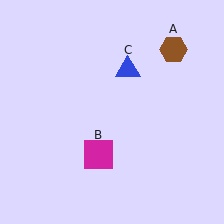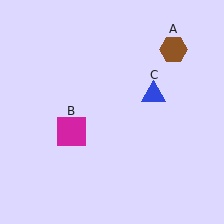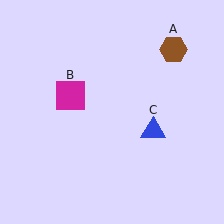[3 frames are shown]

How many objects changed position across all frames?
2 objects changed position: magenta square (object B), blue triangle (object C).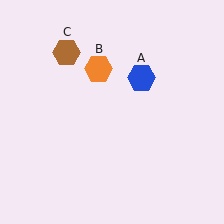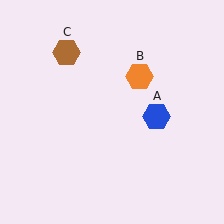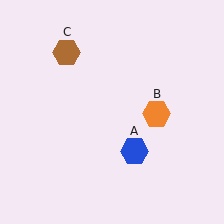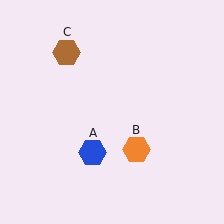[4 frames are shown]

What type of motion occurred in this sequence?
The blue hexagon (object A), orange hexagon (object B) rotated clockwise around the center of the scene.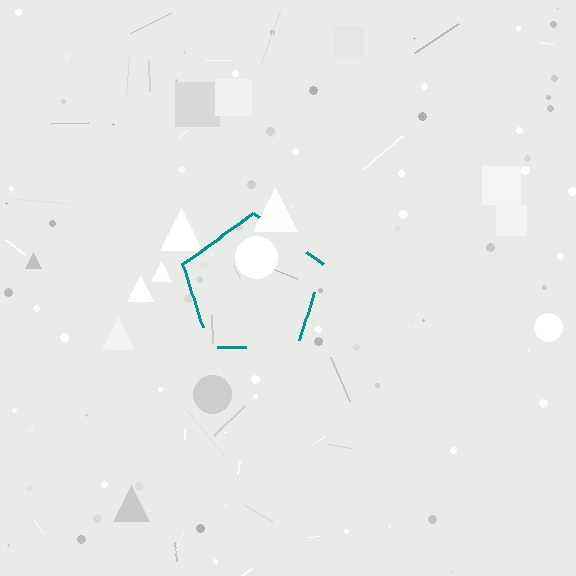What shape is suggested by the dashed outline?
The dashed outline suggests a pentagon.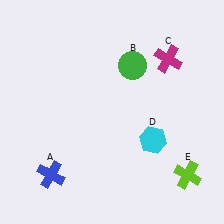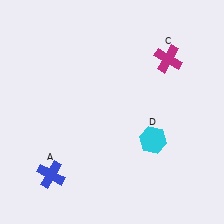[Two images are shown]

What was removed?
The green circle (B), the lime cross (E) were removed in Image 2.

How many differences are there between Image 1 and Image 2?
There are 2 differences between the two images.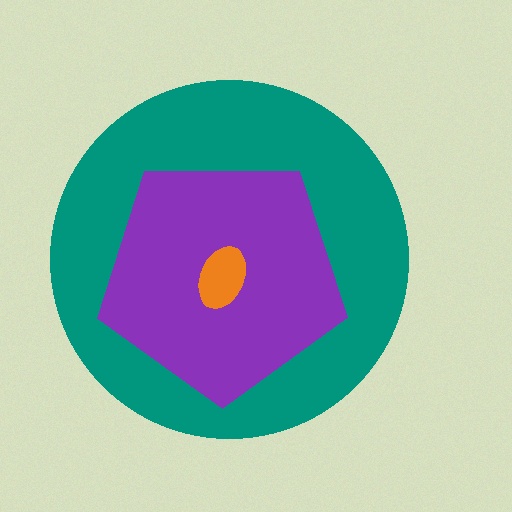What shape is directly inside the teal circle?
The purple pentagon.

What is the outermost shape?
The teal circle.